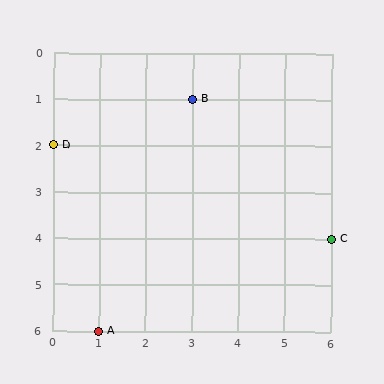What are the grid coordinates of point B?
Point B is at grid coordinates (3, 1).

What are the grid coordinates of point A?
Point A is at grid coordinates (1, 6).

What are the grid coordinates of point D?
Point D is at grid coordinates (0, 2).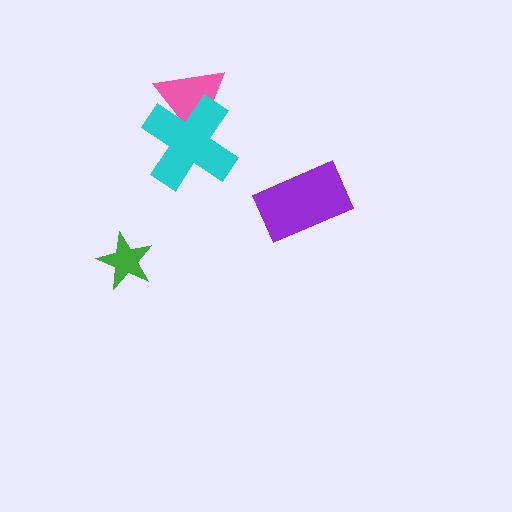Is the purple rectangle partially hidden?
No, no other shape covers it.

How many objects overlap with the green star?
0 objects overlap with the green star.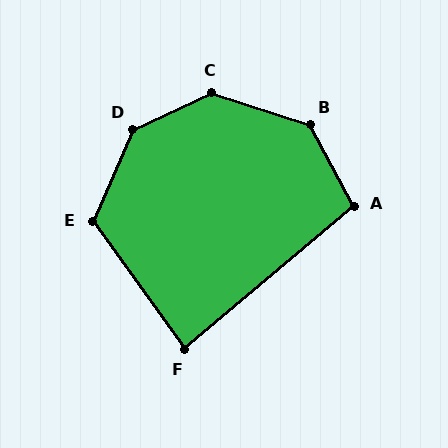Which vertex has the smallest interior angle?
F, at approximately 86 degrees.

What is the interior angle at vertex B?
Approximately 136 degrees (obtuse).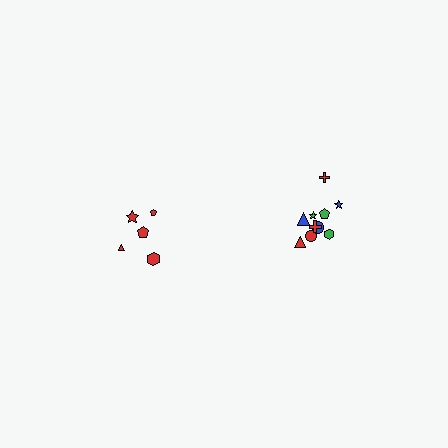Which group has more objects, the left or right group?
The right group.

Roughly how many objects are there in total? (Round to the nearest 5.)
Roughly 15 objects in total.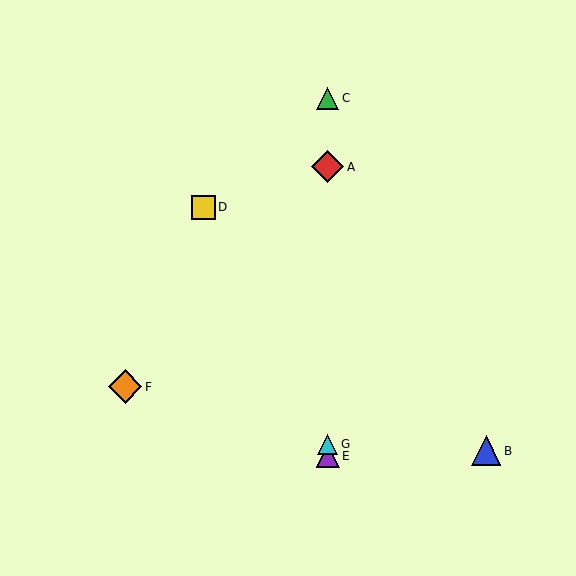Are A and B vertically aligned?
No, A is at x≈328 and B is at x≈486.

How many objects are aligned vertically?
4 objects (A, C, E, G) are aligned vertically.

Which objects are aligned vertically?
Objects A, C, E, G are aligned vertically.